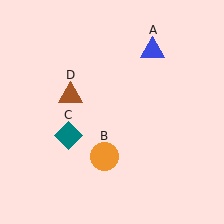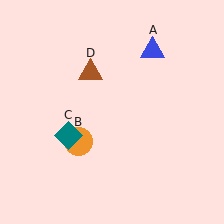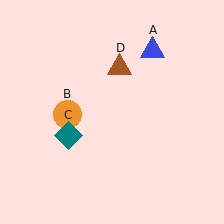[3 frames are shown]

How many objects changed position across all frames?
2 objects changed position: orange circle (object B), brown triangle (object D).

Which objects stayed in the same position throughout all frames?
Blue triangle (object A) and teal diamond (object C) remained stationary.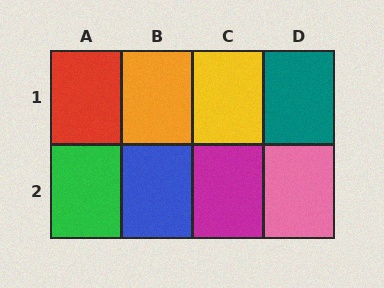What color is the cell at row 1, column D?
Teal.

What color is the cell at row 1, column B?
Orange.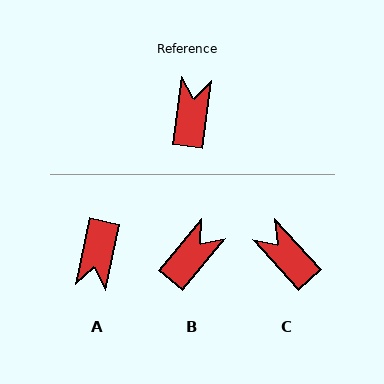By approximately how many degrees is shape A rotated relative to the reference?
Approximately 177 degrees counter-clockwise.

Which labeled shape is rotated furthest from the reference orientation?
A, about 177 degrees away.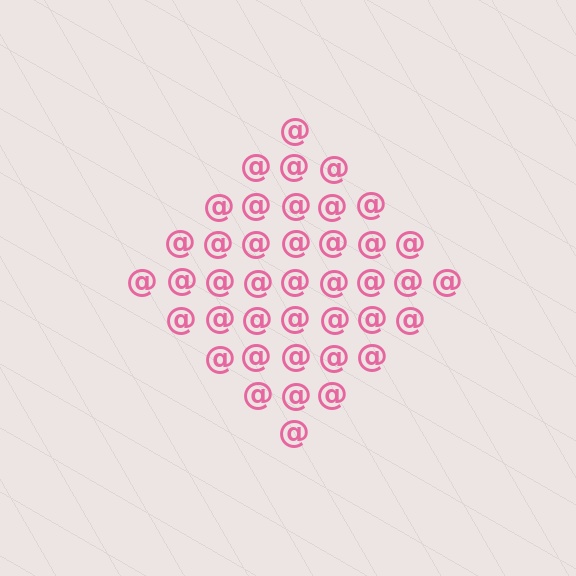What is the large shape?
The large shape is a diamond.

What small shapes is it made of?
It is made of small at signs.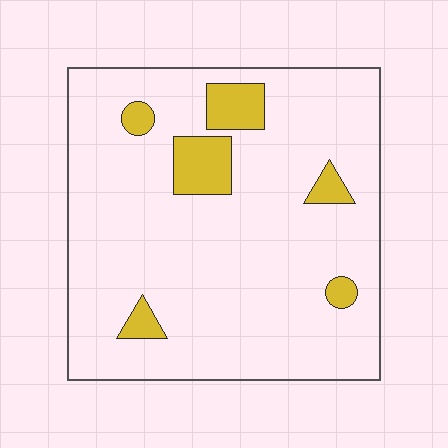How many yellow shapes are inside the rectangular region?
6.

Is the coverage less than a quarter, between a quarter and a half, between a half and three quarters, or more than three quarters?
Less than a quarter.